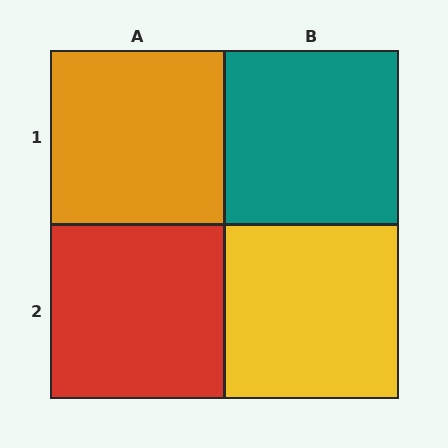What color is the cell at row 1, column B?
Teal.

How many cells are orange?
1 cell is orange.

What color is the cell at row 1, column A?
Orange.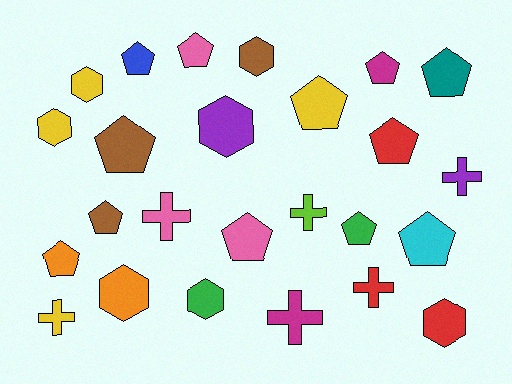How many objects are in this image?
There are 25 objects.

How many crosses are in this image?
There are 6 crosses.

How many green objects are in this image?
There are 2 green objects.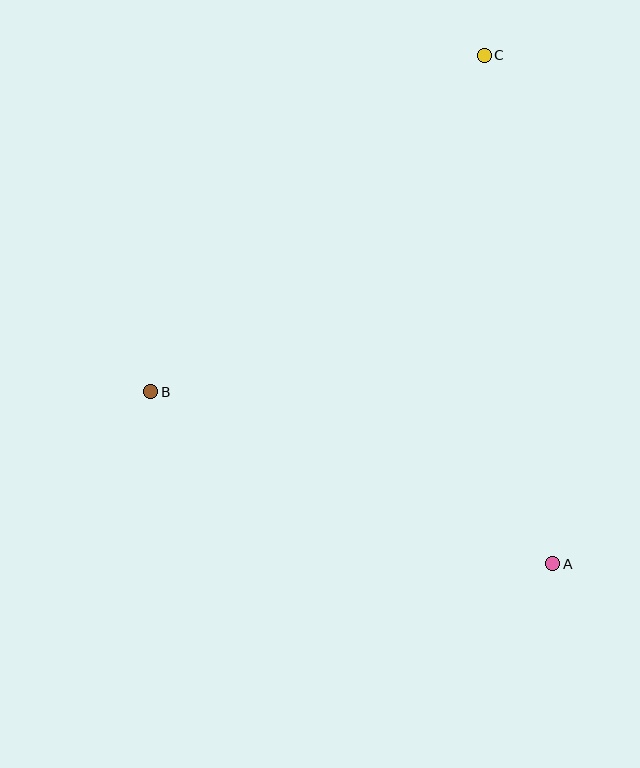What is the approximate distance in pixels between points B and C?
The distance between B and C is approximately 474 pixels.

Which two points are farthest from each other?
Points A and C are farthest from each other.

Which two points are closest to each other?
Points A and B are closest to each other.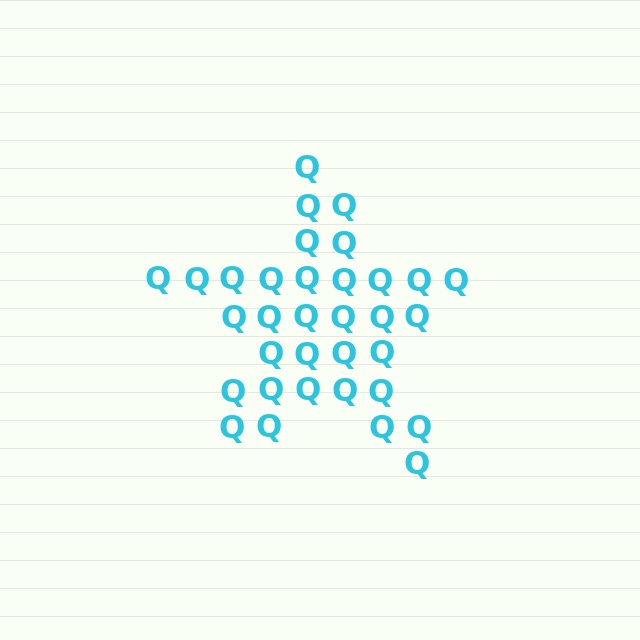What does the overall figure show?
The overall figure shows a star.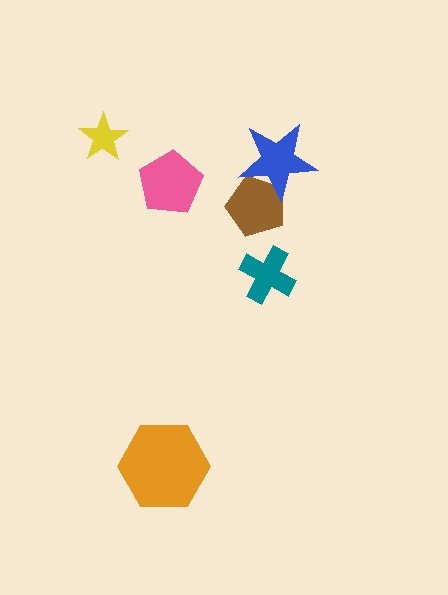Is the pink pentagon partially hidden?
No, no other shape covers it.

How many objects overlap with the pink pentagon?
0 objects overlap with the pink pentagon.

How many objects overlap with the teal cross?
0 objects overlap with the teal cross.